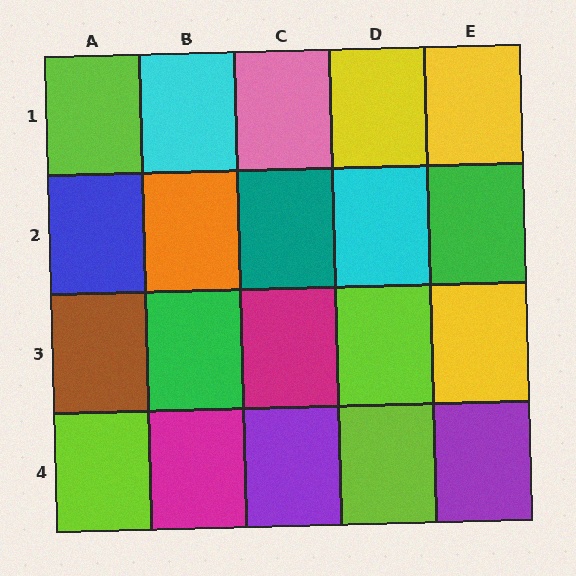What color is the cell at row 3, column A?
Brown.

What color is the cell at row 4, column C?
Purple.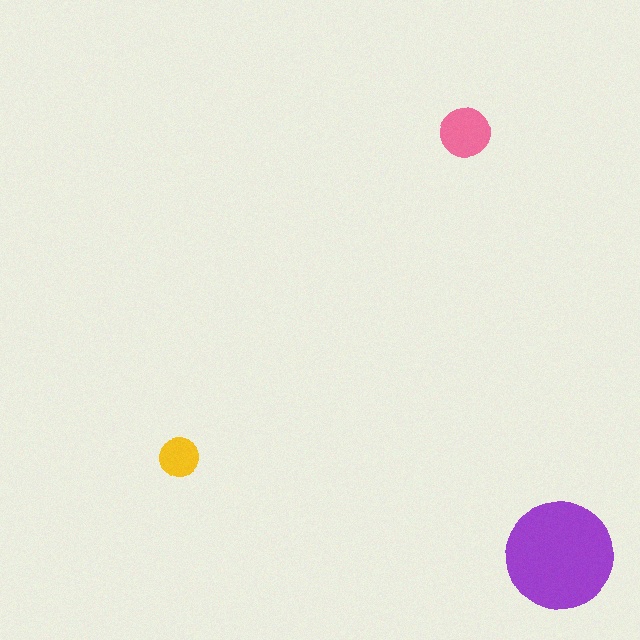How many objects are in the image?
There are 3 objects in the image.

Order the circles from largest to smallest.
the purple one, the pink one, the yellow one.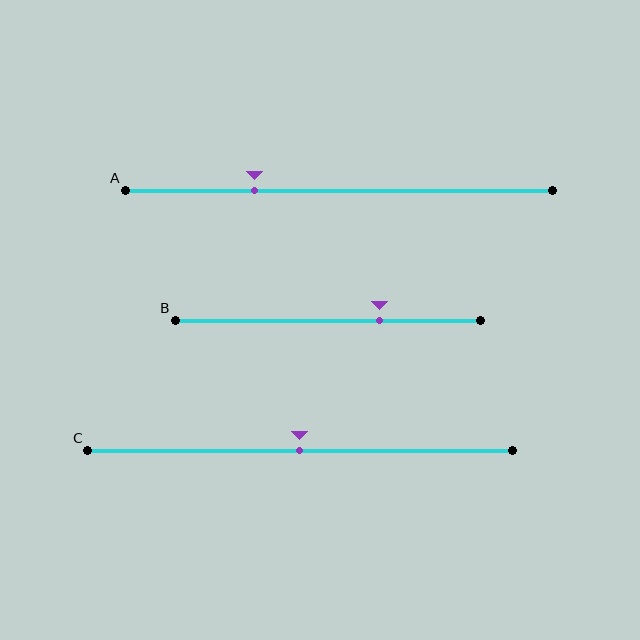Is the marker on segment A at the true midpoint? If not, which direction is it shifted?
No, the marker on segment A is shifted to the left by about 20% of the segment length.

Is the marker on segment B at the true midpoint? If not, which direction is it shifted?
No, the marker on segment B is shifted to the right by about 17% of the segment length.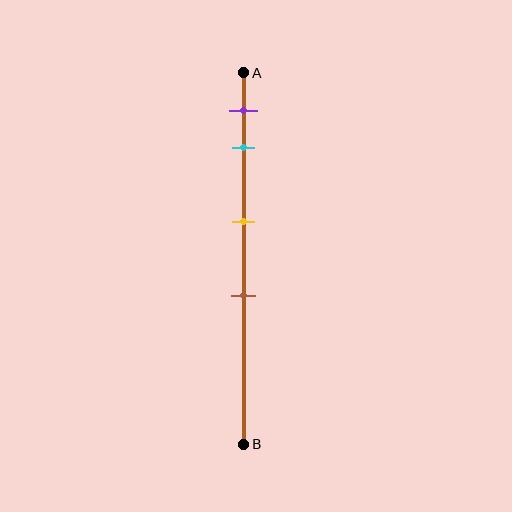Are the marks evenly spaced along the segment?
No, the marks are not evenly spaced.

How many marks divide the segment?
There are 4 marks dividing the segment.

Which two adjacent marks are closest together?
The purple and cyan marks are the closest adjacent pair.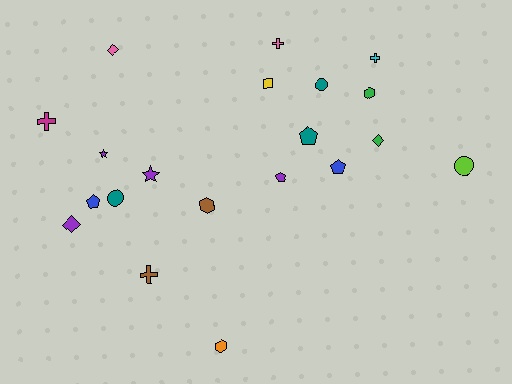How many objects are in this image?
There are 20 objects.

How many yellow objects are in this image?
There is 1 yellow object.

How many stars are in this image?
There are 2 stars.